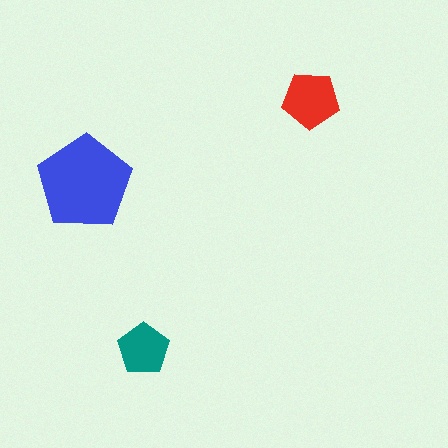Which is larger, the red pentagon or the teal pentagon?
The red one.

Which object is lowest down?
The teal pentagon is bottommost.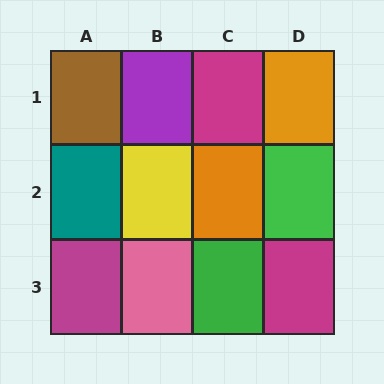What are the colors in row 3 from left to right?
Magenta, pink, green, magenta.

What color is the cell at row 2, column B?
Yellow.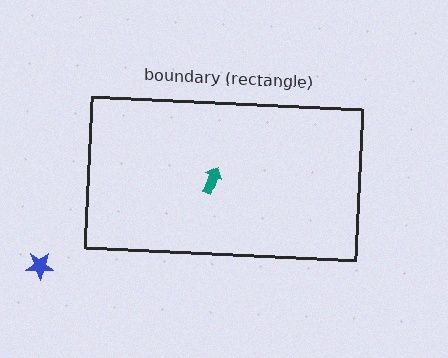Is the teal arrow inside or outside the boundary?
Inside.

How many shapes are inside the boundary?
1 inside, 1 outside.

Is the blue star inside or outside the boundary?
Outside.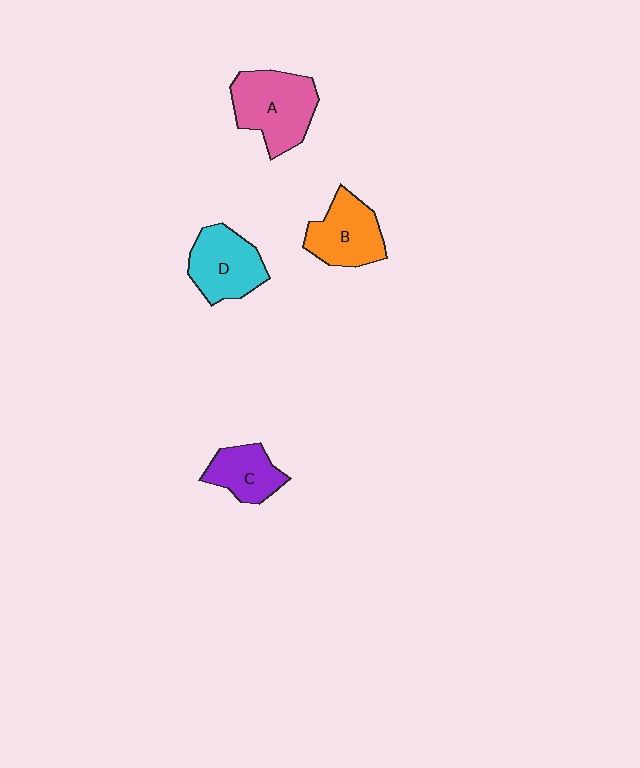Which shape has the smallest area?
Shape C (purple).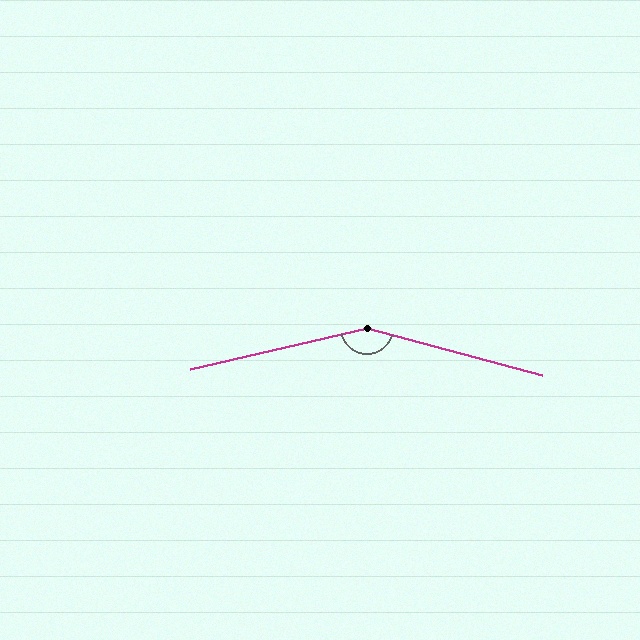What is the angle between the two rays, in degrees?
Approximately 152 degrees.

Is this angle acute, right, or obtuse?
It is obtuse.